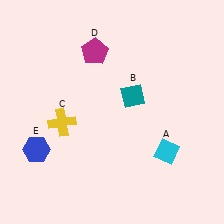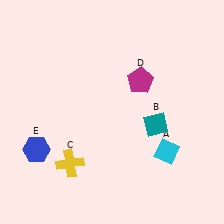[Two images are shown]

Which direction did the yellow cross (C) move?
The yellow cross (C) moved down.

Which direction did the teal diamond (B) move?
The teal diamond (B) moved down.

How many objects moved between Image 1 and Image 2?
3 objects moved between the two images.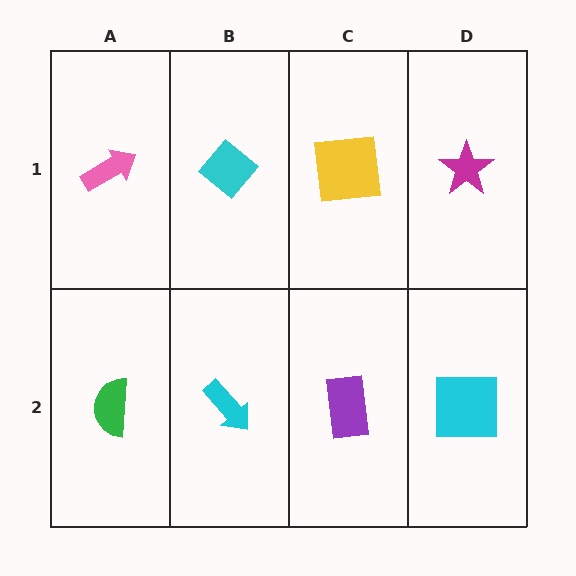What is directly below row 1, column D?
A cyan square.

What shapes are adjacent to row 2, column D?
A magenta star (row 1, column D), a purple rectangle (row 2, column C).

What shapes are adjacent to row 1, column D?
A cyan square (row 2, column D), a yellow square (row 1, column C).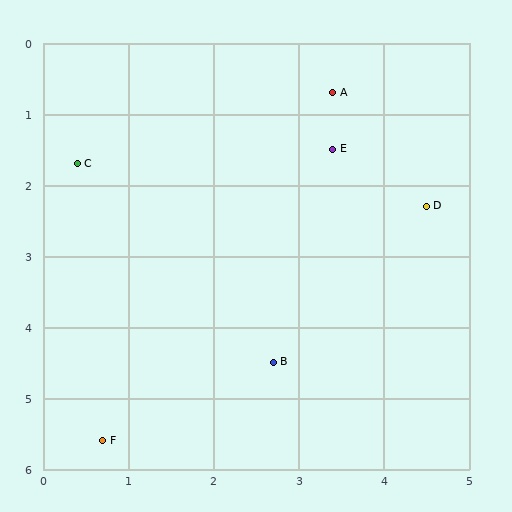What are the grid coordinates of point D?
Point D is at approximately (4.5, 2.3).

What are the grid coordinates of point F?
Point F is at approximately (0.7, 5.6).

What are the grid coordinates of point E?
Point E is at approximately (3.4, 1.5).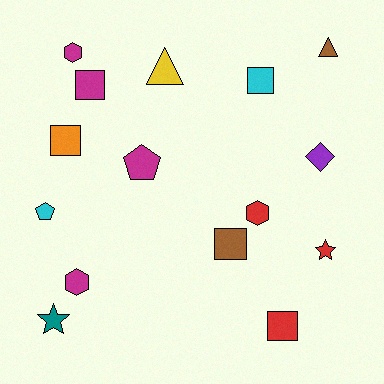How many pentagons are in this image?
There are 2 pentagons.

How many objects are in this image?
There are 15 objects.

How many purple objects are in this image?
There is 1 purple object.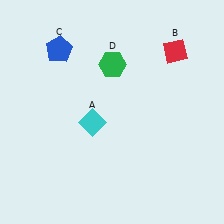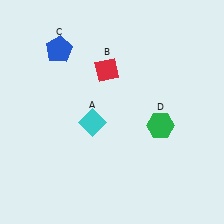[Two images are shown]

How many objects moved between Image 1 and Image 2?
2 objects moved between the two images.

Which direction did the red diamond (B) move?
The red diamond (B) moved left.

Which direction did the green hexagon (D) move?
The green hexagon (D) moved down.